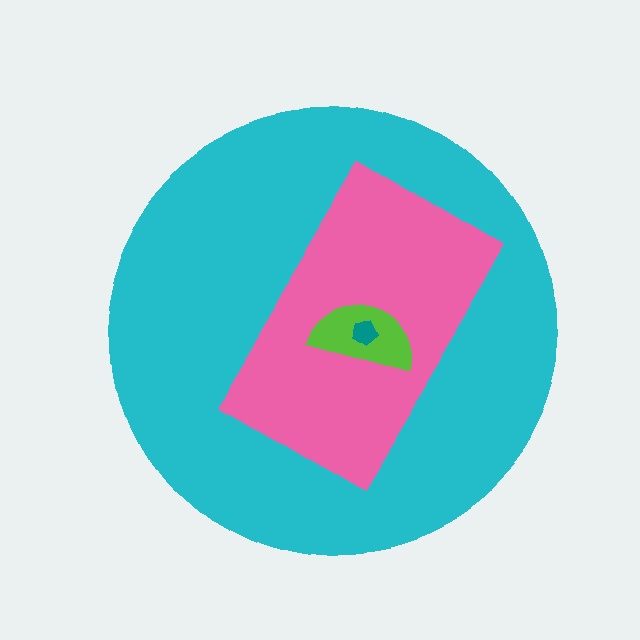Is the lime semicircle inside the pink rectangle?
Yes.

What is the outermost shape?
The cyan circle.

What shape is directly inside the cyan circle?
The pink rectangle.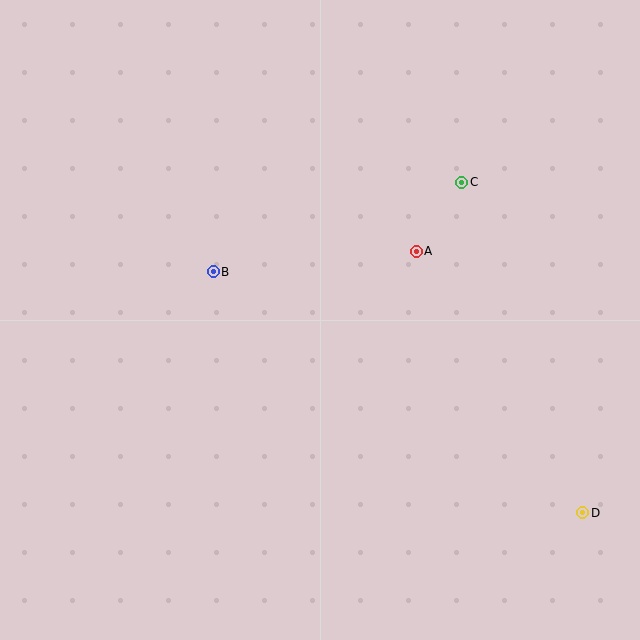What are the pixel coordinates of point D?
Point D is at (583, 513).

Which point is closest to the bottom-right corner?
Point D is closest to the bottom-right corner.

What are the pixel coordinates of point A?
Point A is at (416, 251).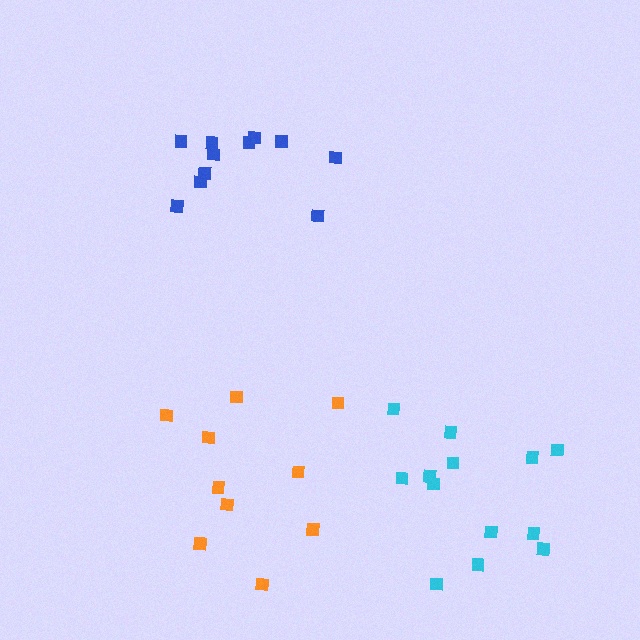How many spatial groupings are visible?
There are 3 spatial groupings.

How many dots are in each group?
Group 1: 13 dots, Group 2: 10 dots, Group 3: 11 dots (34 total).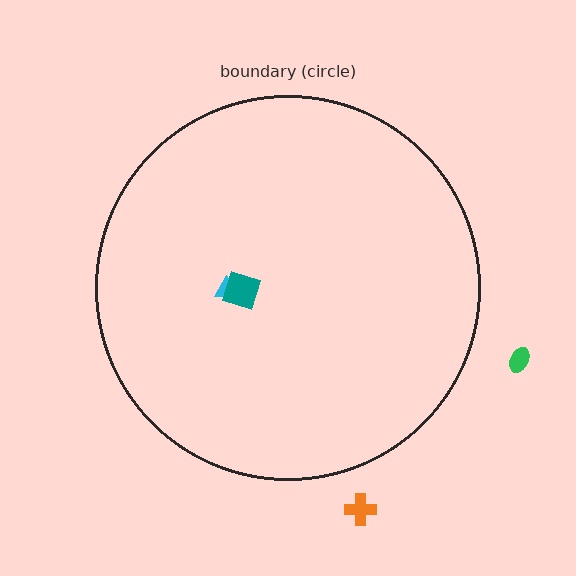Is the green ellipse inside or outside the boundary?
Outside.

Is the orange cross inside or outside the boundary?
Outside.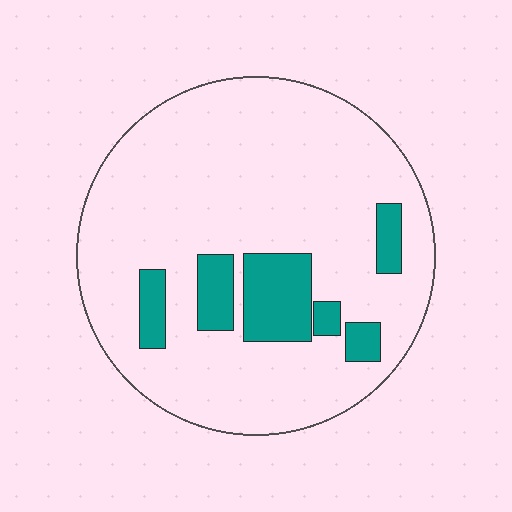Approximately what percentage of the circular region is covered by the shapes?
Approximately 15%.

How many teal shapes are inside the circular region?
6.